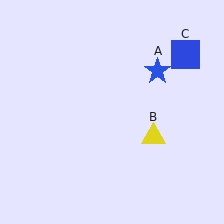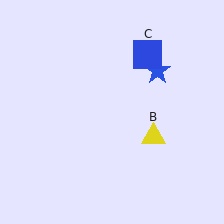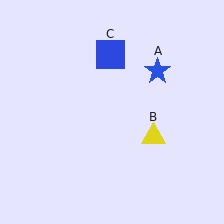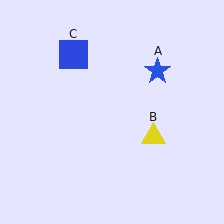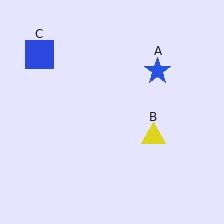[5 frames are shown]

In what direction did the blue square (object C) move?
The blue square (object C) moved left.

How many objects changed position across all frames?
1 object changed position: blue square (object C).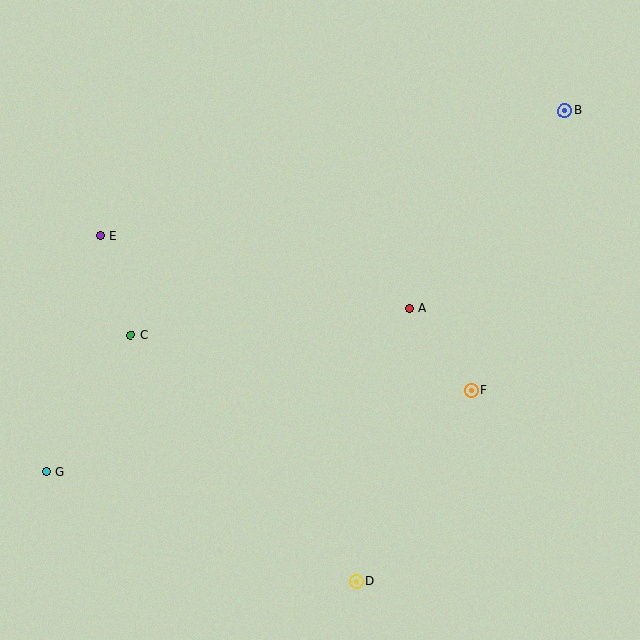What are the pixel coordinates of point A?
Point A is at (409, 309).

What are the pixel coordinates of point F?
Point F is at (471, 391).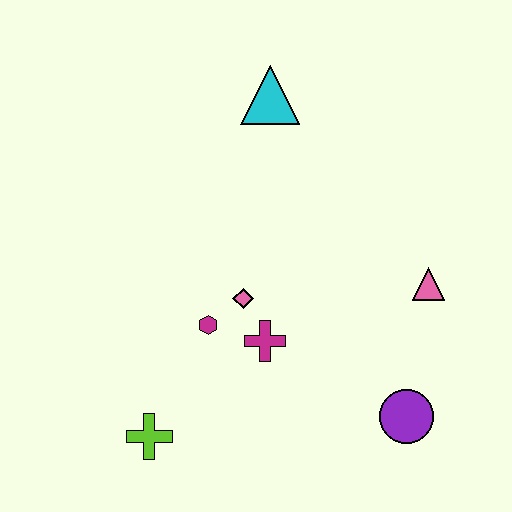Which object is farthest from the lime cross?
The cyan triangle is farthest from the lime cross.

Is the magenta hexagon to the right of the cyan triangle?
No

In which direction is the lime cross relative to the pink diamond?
The lime cross is below the pink diamond.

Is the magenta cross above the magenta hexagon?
No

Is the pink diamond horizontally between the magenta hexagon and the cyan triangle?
Yes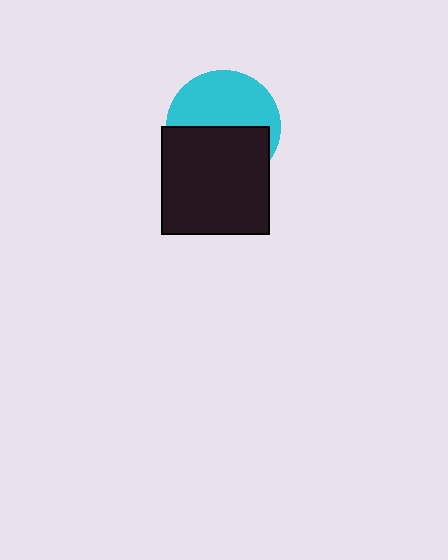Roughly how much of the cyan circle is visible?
About half of it is visible (roughly 51%).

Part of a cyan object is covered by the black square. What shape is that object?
It is a circle.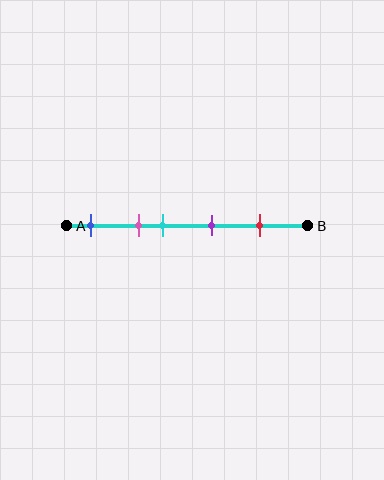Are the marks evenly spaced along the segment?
No, the marks are not evenly spaced.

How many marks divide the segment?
There are 5 marks dividing the segment.